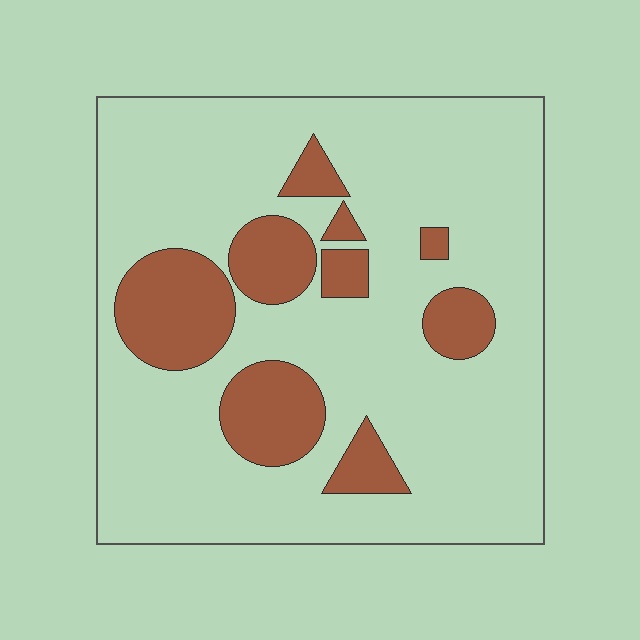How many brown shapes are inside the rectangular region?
9.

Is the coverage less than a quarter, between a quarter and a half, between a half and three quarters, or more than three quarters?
Less than a quarter.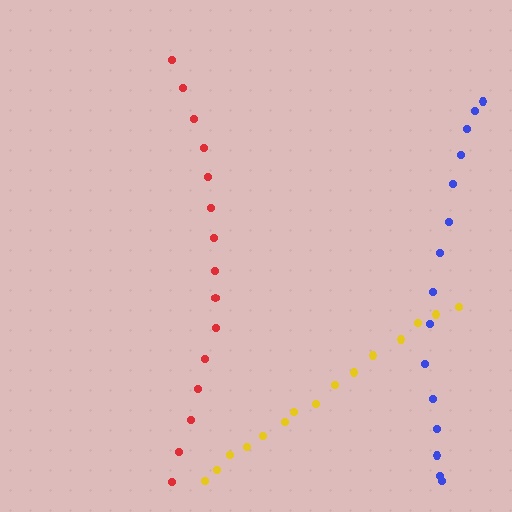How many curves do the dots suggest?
There are 3 distinct paths.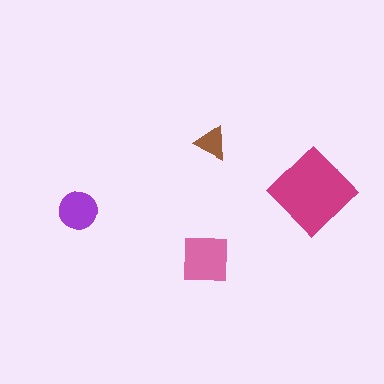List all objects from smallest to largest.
The brown triangle, the purple circle, the pink square, the magenta diamond.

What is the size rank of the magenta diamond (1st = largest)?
1st.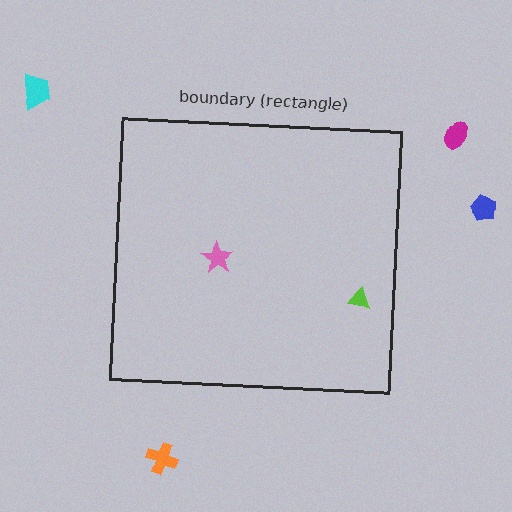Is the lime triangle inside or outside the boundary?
Inside.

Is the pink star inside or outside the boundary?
Inside.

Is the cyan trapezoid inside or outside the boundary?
Outside.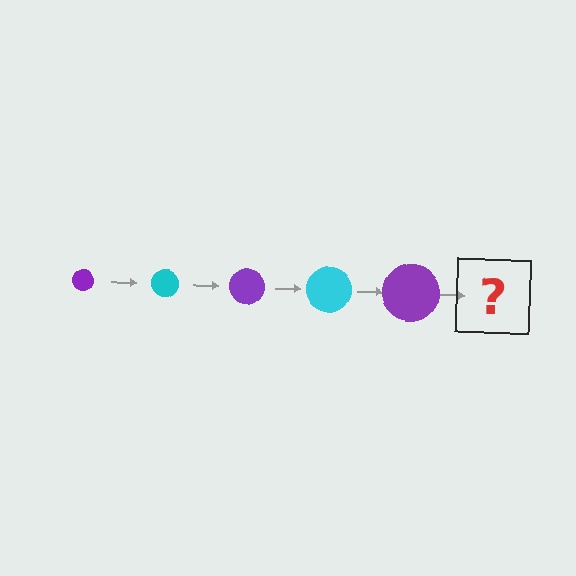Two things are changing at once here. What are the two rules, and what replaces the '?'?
The two rules are that the circle grows larger each step and the color cycles through purple and cyan. The '?' should be a cyan circle, larger than the previous one.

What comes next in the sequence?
The next element should be a cyan circle, larger than the previous one.